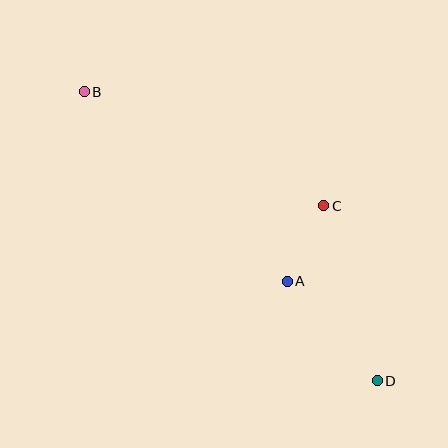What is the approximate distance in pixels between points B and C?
The distance between B and C is approximately 265 pixels.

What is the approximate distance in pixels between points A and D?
The distance between A and D is approximately 134 pixels.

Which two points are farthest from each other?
Points B and D are farthest from each other.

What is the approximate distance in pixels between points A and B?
The distance between A and B is approximately 278 pixels.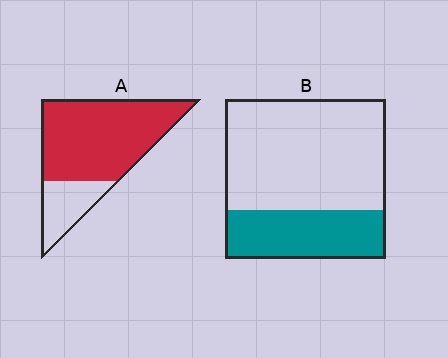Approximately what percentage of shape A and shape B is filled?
A is approximately 75% and B is approximately 30%.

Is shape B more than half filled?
No.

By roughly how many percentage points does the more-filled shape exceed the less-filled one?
By roughly 45 percentage points (A over B).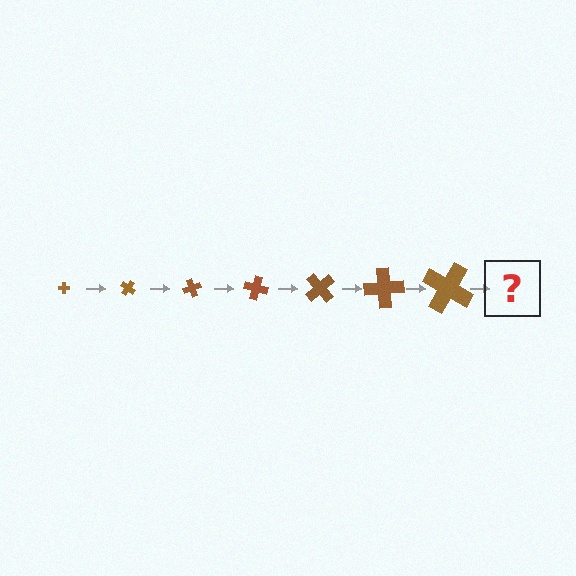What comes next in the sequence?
The next element should be a cross, larger than the previous one and rotated 245 degrees from the start.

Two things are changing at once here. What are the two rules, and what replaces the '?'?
The two rules are that the cross grows larger each step and it rotates 35 degrees each step. The '?' should be a cross, larger than the previous one and rotated 245 degrees from the start.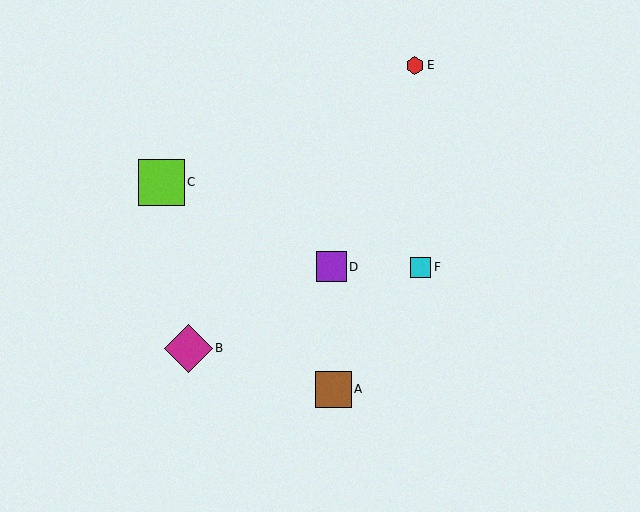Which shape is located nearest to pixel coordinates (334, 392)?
The brown square (labeled A) at (334, 389) is nearest to that location.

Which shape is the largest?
The magenta diamond (labeled B) is the largest.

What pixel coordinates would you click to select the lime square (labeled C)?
Click at (161, 182) to select the lime square C.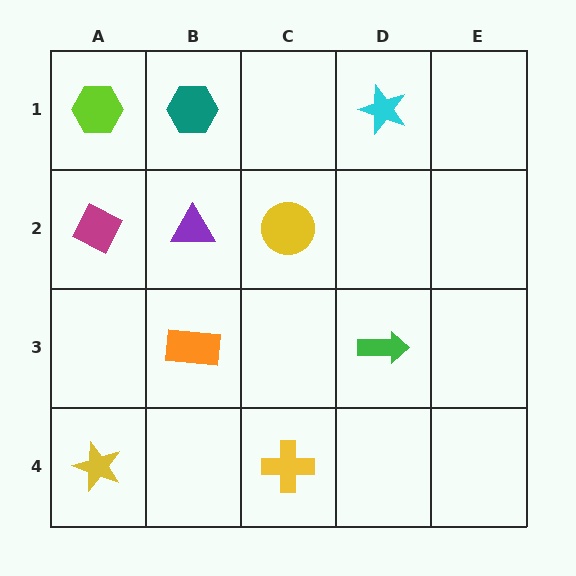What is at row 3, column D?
A green arrow.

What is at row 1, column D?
A cyan star.